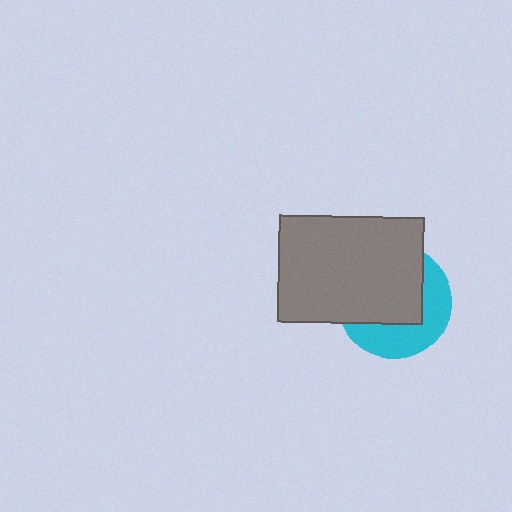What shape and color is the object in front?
The object in front is a gray rectangle.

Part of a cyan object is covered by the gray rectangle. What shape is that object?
It is a circle.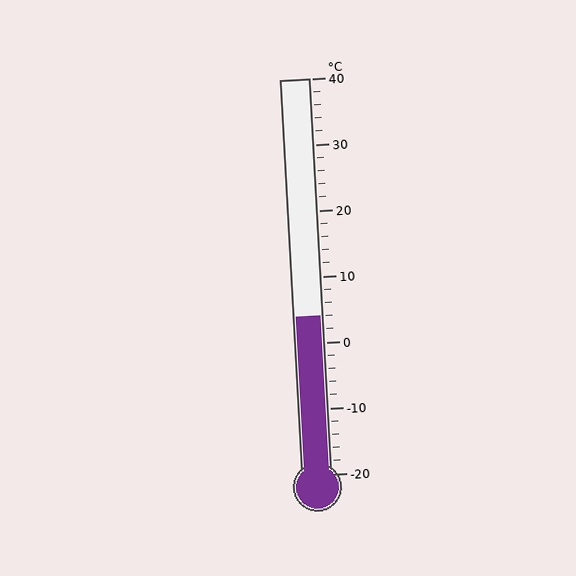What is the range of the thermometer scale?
The thermometer scale ranges from -20°C to 40°C.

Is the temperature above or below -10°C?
The temperature is above -10°C.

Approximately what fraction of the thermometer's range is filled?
The thermometer is filled to approximately 40% of its range.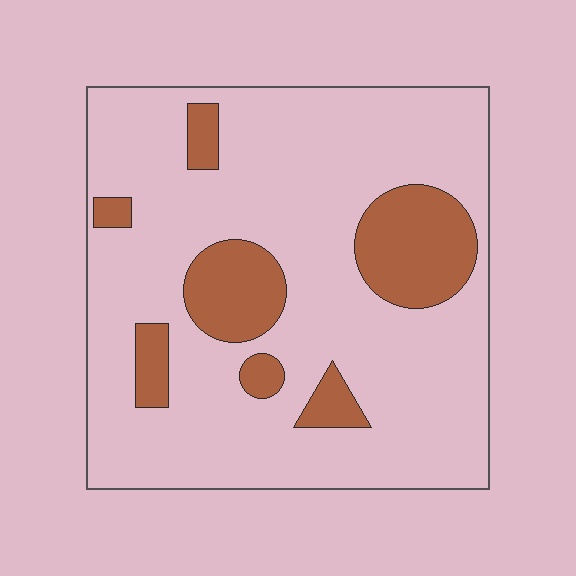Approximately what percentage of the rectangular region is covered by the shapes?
Approximately 20%.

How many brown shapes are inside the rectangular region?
7.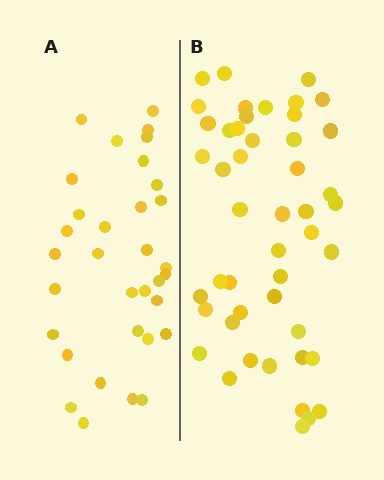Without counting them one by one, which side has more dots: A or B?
Region B (the right region) has more dots.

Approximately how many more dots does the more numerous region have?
Region B has approximately 15 more dots than region A.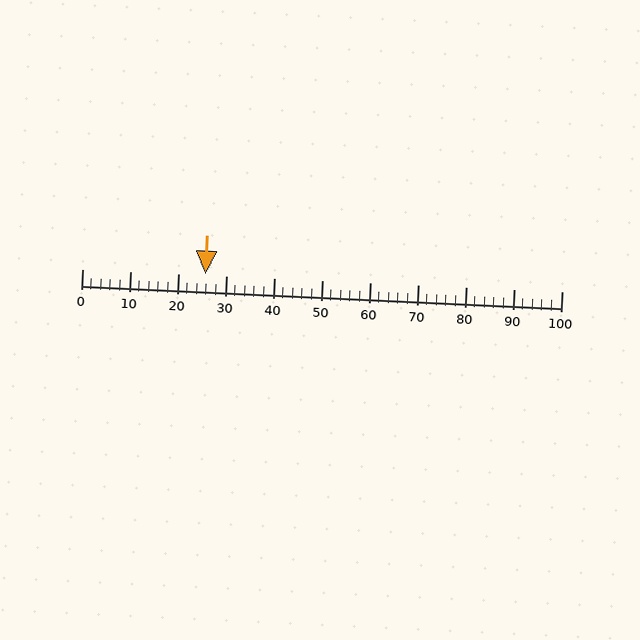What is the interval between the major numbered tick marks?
The major tick marks are spaced 10 units apart.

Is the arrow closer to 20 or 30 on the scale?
The arrow is closer to 30.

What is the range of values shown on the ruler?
The ruler shows values from 0 to 100.